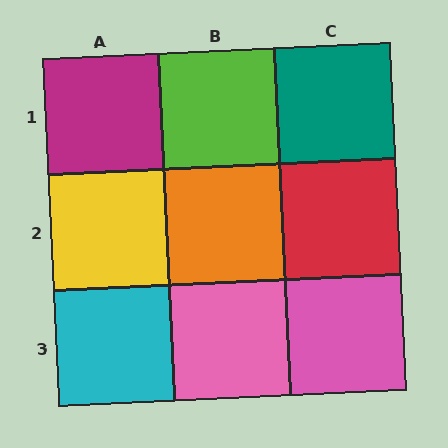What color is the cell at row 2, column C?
Red.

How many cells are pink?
2 cells are pink.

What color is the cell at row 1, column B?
Lime.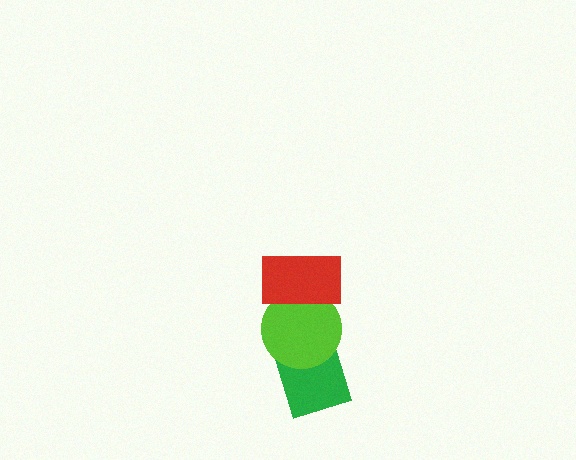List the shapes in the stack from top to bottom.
From top to bottom: the red rectangle, the lime circle, the green diamond.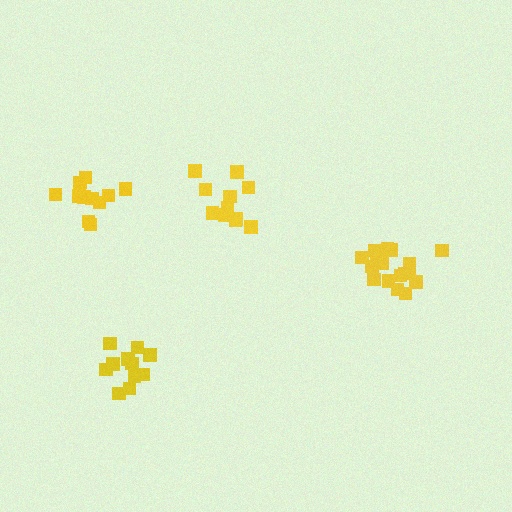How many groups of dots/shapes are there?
There are 4 groups.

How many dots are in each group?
Group 1: 11 dots, Group 2: 17 dots, Group 3: 11 dots, Group 4: 12 dots (51 total).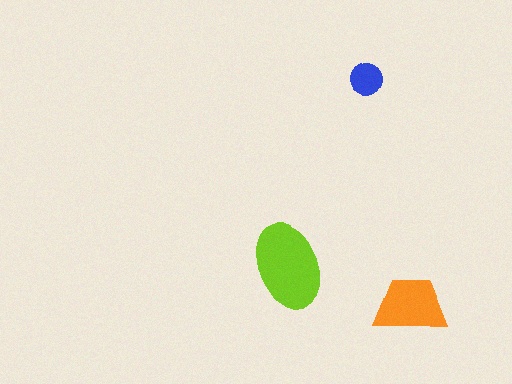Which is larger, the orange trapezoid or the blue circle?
The orange trapezoid.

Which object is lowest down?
The orange trapezoid is bottommost.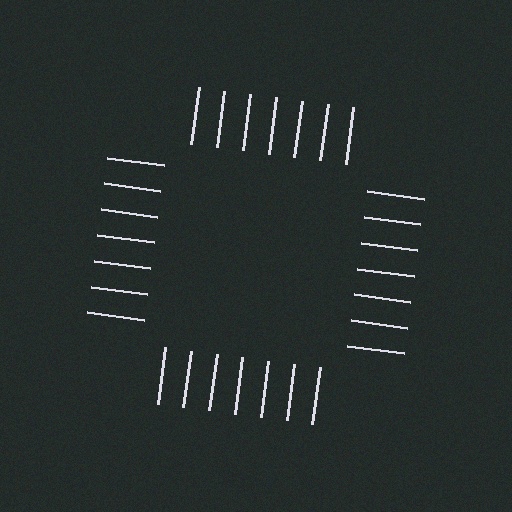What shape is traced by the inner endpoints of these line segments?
An illusory square — the line segments terminate on its edges but no continuous stroke is drawn.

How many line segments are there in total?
28 — 7 along each of the 4 edges.